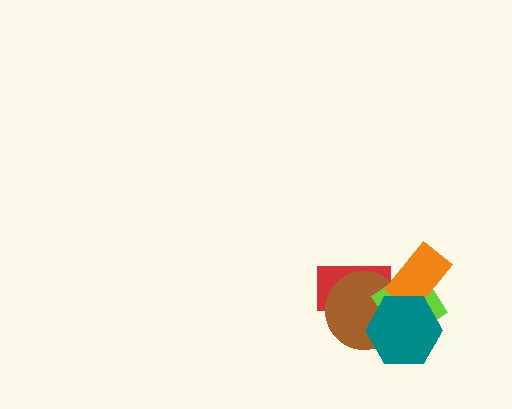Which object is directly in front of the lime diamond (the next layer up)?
The orange rectangle is directly in front of the lime diamond.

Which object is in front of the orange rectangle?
The teal hexagon is in front of the orange rectangle.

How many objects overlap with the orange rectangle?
2 objects overlap with the orange rectangle.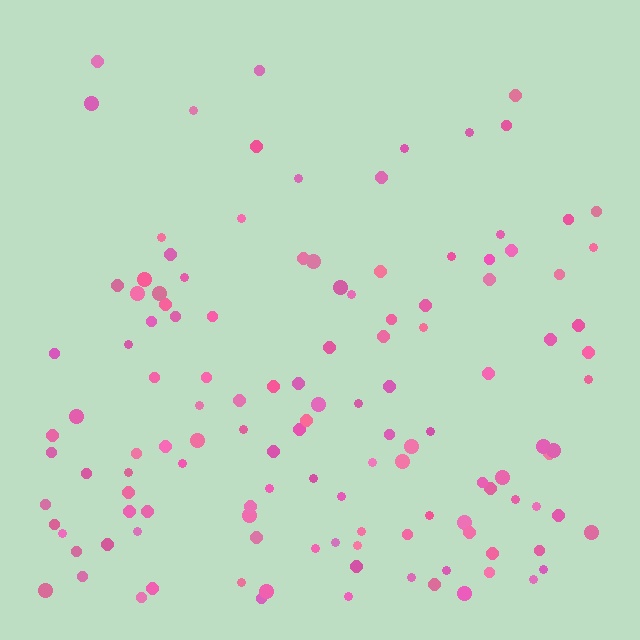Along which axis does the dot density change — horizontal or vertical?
Vertical.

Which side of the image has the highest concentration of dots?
The bottom.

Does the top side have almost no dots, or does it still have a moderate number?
Still a moderate number, just noticeably fewer than the bottom.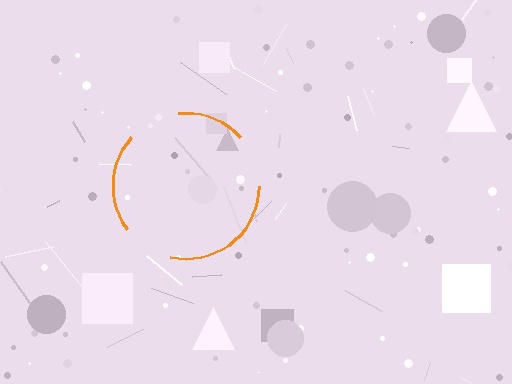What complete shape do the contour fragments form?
The contour fragments form a circle.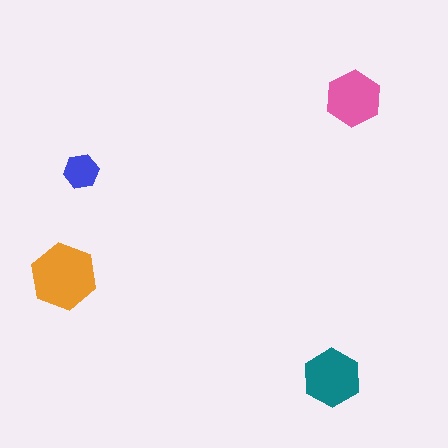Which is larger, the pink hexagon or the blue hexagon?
The pink one.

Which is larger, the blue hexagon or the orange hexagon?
The orange one.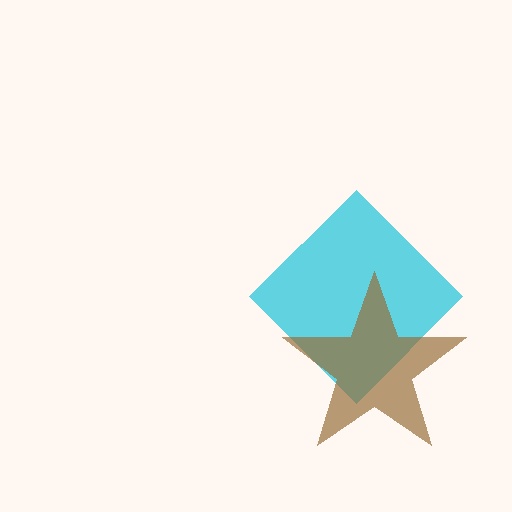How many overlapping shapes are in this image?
There are 2 overlapping shapes in the image.